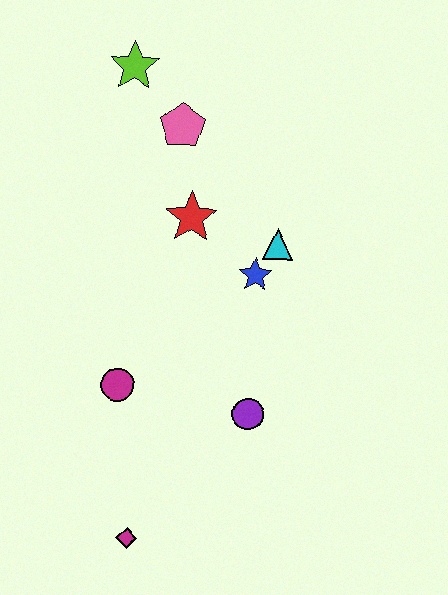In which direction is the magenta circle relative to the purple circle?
The magenta circle is to the left of the purple circle.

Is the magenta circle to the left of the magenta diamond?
Yes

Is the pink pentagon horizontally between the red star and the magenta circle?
Yes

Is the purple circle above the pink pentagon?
No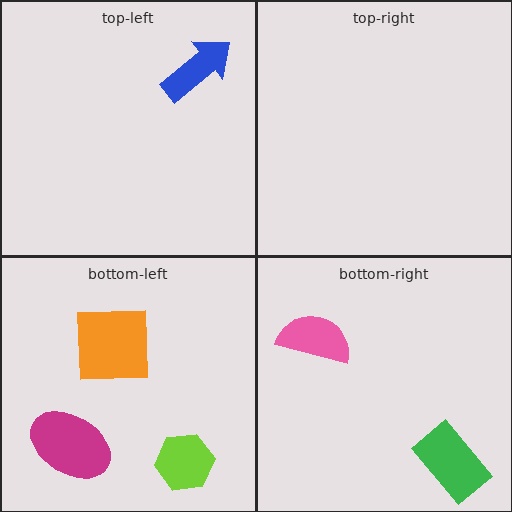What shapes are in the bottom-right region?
The green rectangle, the pink semicircle.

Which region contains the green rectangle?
The bottom-right region.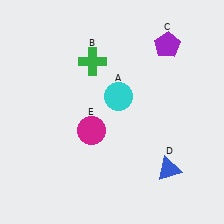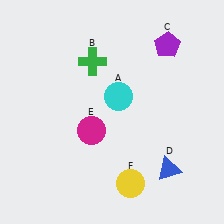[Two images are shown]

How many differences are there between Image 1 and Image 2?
There is 1 difference between the two images.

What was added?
A yellow circle (F) was added in Image 2.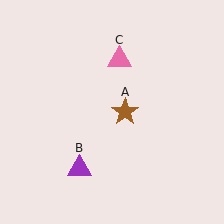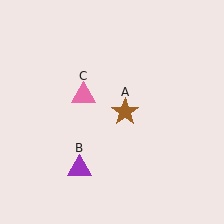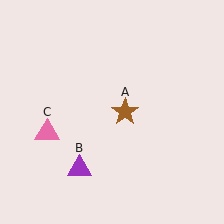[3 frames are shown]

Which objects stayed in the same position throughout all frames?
Brown star (object A) and purple triangle (object B) remained stationary.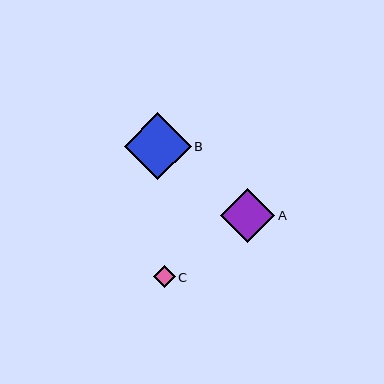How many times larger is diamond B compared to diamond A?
Diamond B is approximately 1.2 times the size of diamond A.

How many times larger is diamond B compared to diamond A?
Diamond B is approximately 1.2 times the size of diamond A.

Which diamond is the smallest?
Diamond C is the smallest with a size of approximately 21 pixels.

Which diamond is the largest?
Diamond B is the largest with a size of approximately 67 pixels.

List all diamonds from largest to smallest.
From largest to smallest: B, A, C.